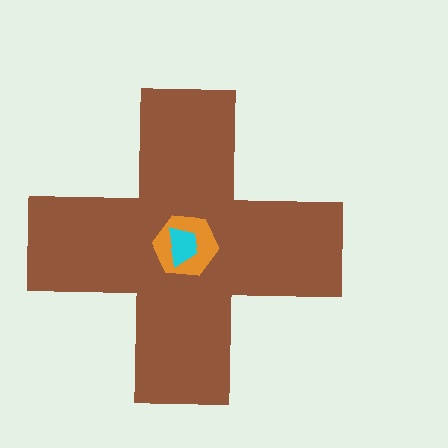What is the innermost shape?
The cyan trapezoid.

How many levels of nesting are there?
3.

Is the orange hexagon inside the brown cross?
Yes.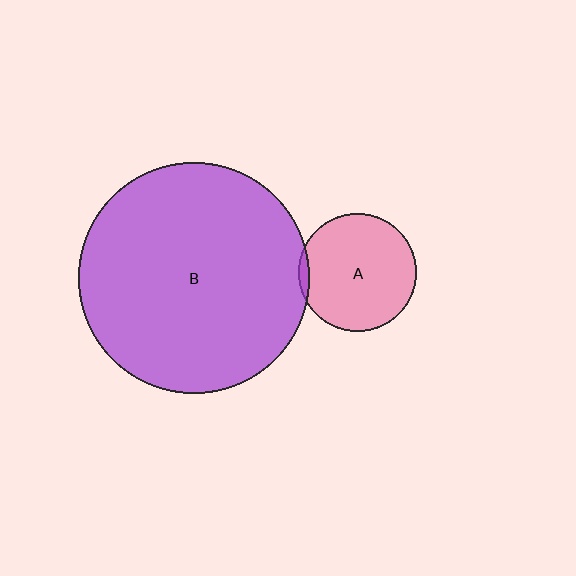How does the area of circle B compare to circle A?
Approximately 3.8 times.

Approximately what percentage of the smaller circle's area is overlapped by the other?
Approximately 5%.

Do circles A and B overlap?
Yes.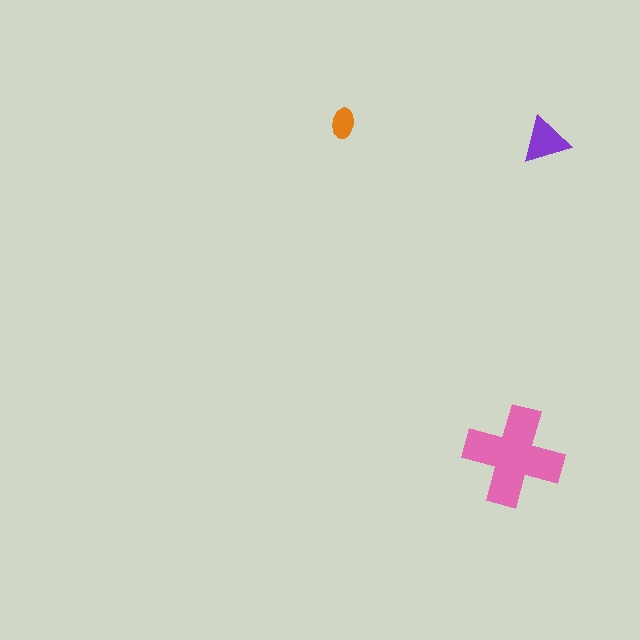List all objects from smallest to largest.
The orange ellipse, the purple triangle, the pink cross.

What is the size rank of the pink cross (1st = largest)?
1st.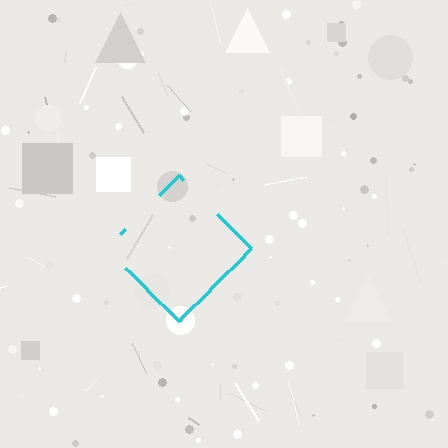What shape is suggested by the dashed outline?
The dashed outline suggests a diamond.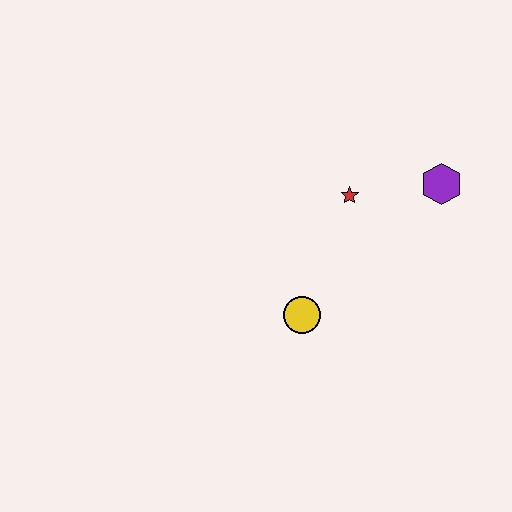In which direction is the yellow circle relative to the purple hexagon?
The yellow circle is to the left of the purple hexagon.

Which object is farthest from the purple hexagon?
The yellow circle is farthest from the purple hexagon.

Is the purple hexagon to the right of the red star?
Yes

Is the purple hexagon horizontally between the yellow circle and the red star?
No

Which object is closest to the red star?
The purple hexagon is closest to the red star.